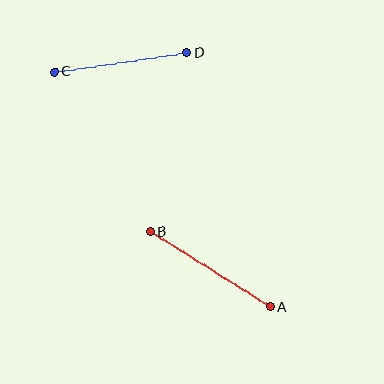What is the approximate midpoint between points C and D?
The midpoint is at approximately (120, 63) pixels.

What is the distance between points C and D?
The distance is approximately 134 pixels.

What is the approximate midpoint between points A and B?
The midpoint is at approximately (210, 269) pixels.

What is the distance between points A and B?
The distance is approximately 142 pixels.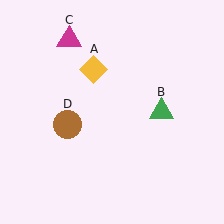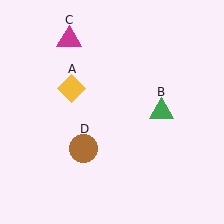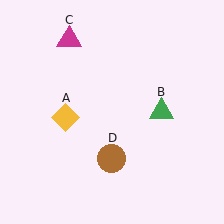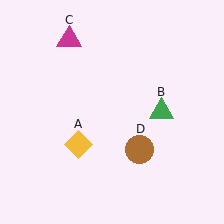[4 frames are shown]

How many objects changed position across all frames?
2 objects changed position: yellow diamond (object A), brown circle (object D).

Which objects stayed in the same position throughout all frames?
Green triangle (object B) and magenta triangle (object C) remained stationary.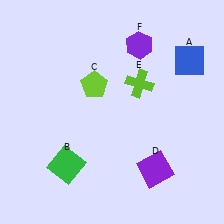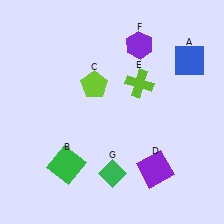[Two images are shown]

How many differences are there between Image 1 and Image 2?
There is 1 difference between the two images.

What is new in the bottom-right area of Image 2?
A green diamond (G) was added in the bottom-right area of Image 2.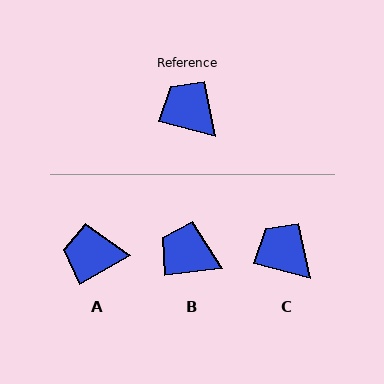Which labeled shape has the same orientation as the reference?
C.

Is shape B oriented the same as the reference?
No, it is off by about 21 degrees.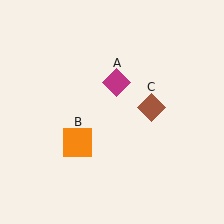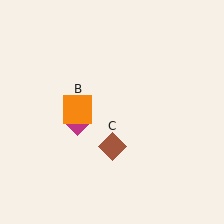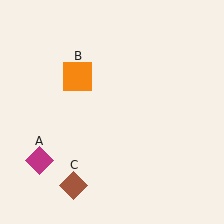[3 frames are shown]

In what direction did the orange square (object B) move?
The orange square (object B) moved up.